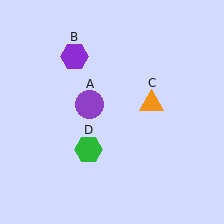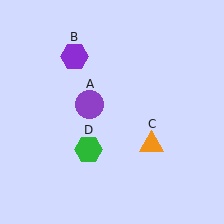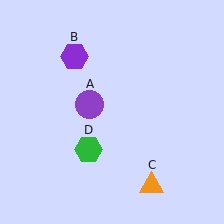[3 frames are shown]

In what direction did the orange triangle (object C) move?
The orange triangle (object C) moved down.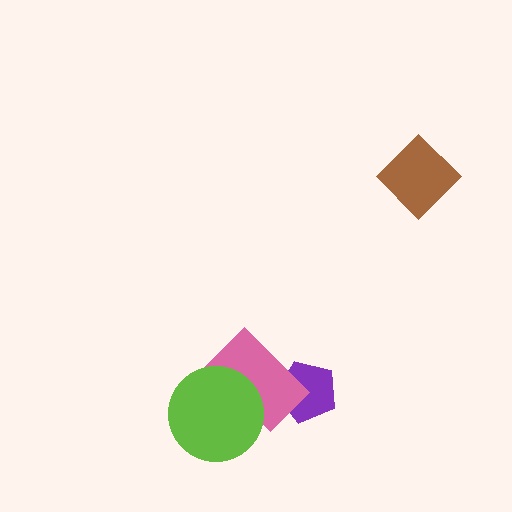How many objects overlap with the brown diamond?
0 objects overlap with the brown diamond.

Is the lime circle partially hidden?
No, no other shape covers it.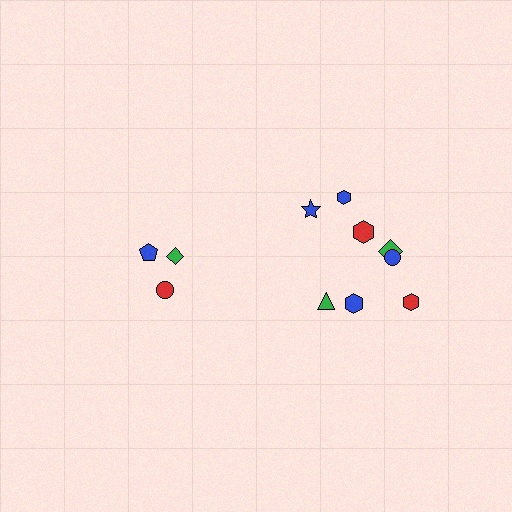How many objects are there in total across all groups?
There are 11 objects.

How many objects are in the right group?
There are 8 objects.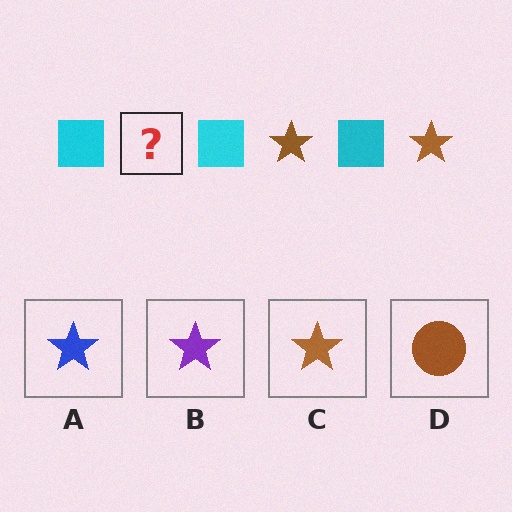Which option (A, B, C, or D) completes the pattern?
C.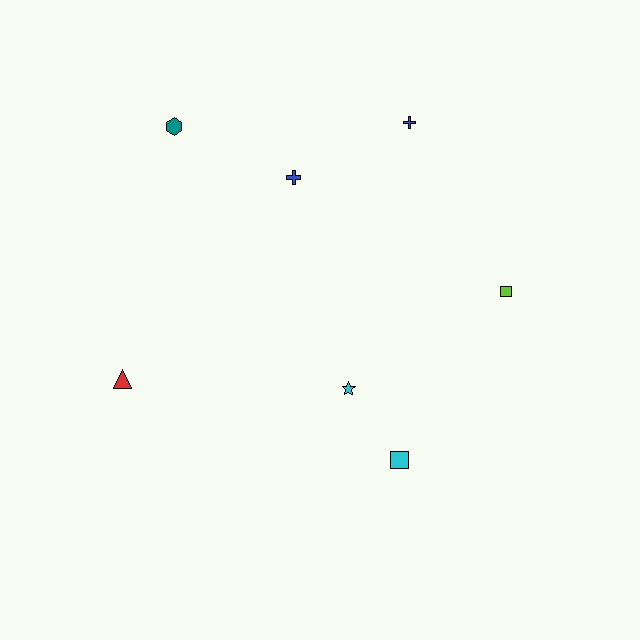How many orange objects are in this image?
There are no orange objects.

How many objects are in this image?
There are 7 objects.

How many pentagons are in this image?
There are no pentagons.